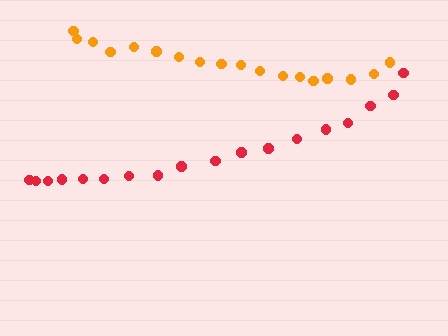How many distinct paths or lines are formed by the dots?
There are 2 distinct paths.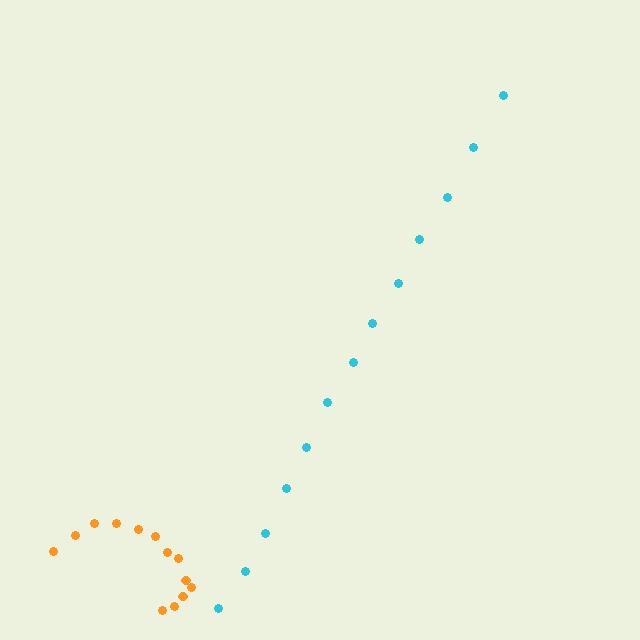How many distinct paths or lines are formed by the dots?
There are 2 distinct paths.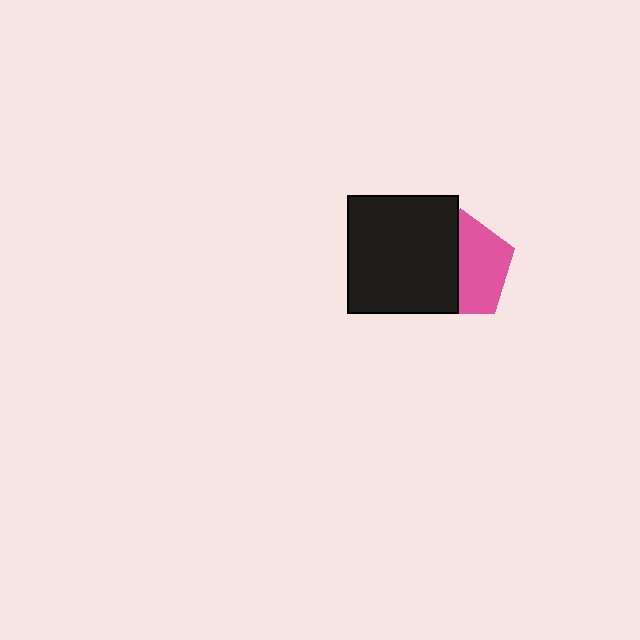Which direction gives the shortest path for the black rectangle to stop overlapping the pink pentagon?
Moving left gives the shortest separation.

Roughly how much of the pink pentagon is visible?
About half of it is visible (roughly 51%).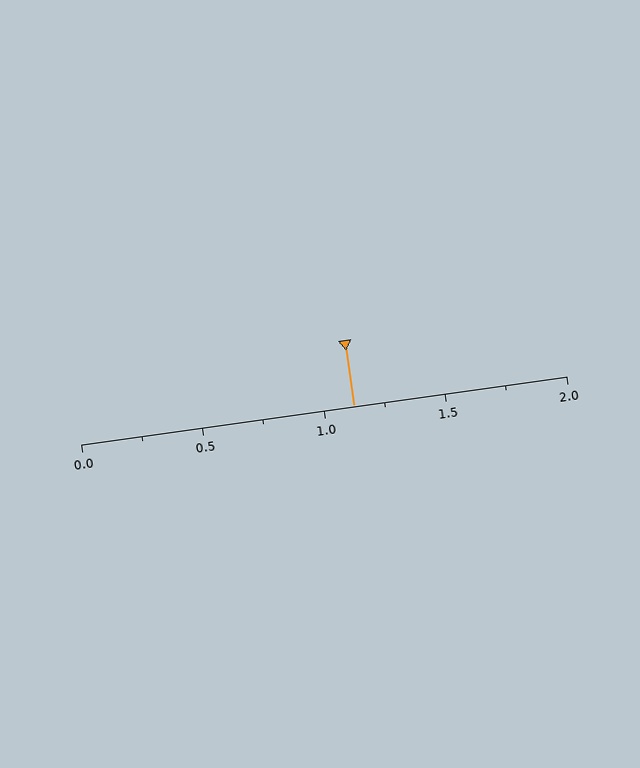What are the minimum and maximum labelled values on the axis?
The axis runs from 0.0 to 2.0.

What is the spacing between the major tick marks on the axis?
The major ticks are spaced 0.5 apart.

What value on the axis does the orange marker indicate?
The marker indicates approximately 1.12.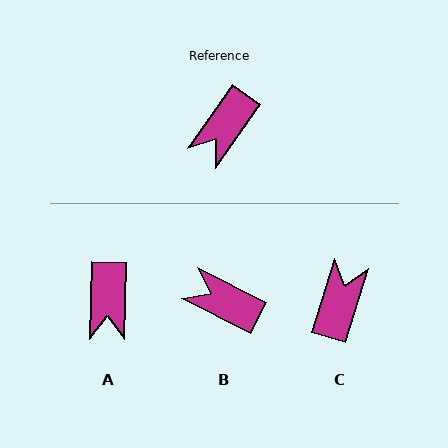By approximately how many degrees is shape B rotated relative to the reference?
Approximately 82 degrees clockwise.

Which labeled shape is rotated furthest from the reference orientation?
C, about 162 degrees away.